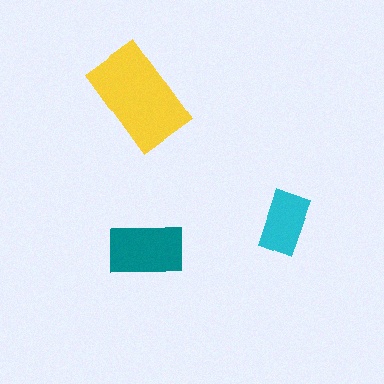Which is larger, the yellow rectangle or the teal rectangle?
The yellow one.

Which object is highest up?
The yellow rectangle is topmost.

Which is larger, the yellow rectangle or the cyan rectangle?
The yellow one.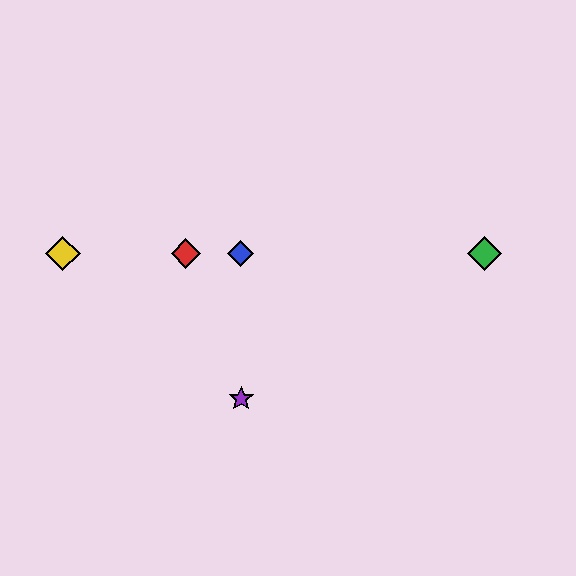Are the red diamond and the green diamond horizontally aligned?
Yes, both are at y≈253.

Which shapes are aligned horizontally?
The red diamond, the blue diamond, the green diamond, the yellow diamond are aligned horizontally.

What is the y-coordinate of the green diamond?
The green diamond is at y≈253.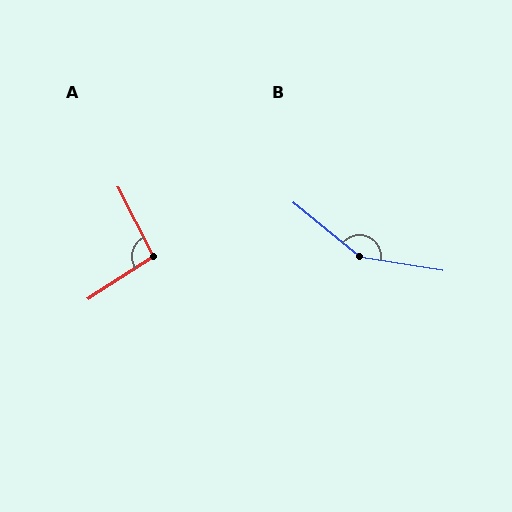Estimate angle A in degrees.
Approximately 96 degrees.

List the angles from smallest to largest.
A (96°), B (150°).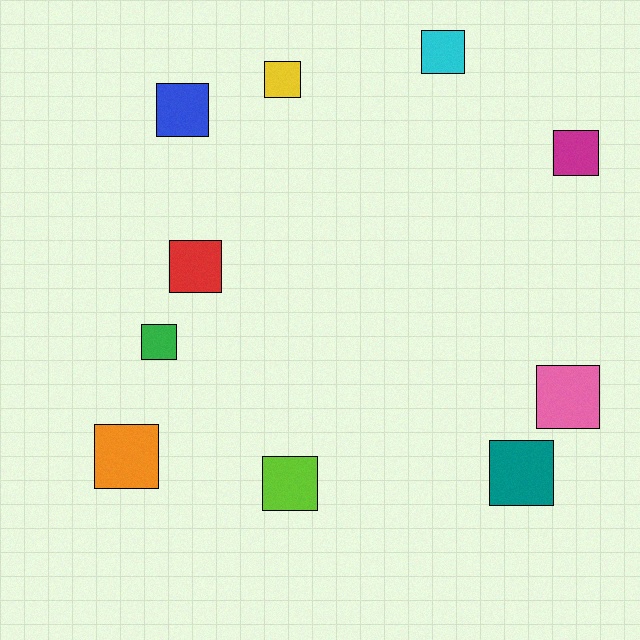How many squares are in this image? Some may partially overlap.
There are 10 squares.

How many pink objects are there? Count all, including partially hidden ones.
There is 1 pink object.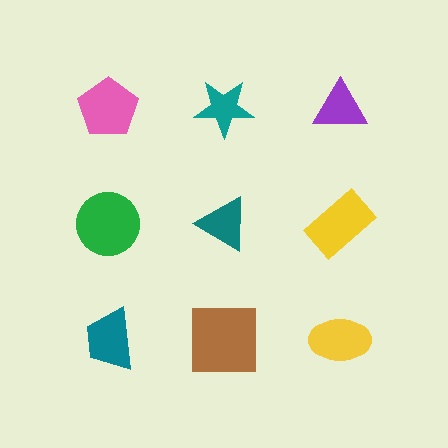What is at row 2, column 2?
A teal triangle.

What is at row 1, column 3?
A purple triangle.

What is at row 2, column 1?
A green circle.